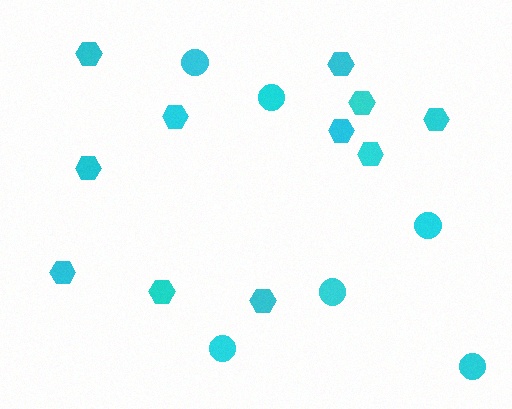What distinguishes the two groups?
There are 2 groups: one group of hexagons (11) and one group of circles (6).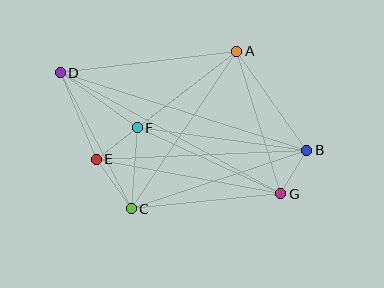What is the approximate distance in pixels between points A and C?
The distance between A and C is approximately 190 pixels.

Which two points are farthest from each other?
Points B and D are farthest from each other.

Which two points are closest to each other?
Points B and G are closest to each other.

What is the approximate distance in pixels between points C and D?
The distance between C and D is approximately 153 pixels.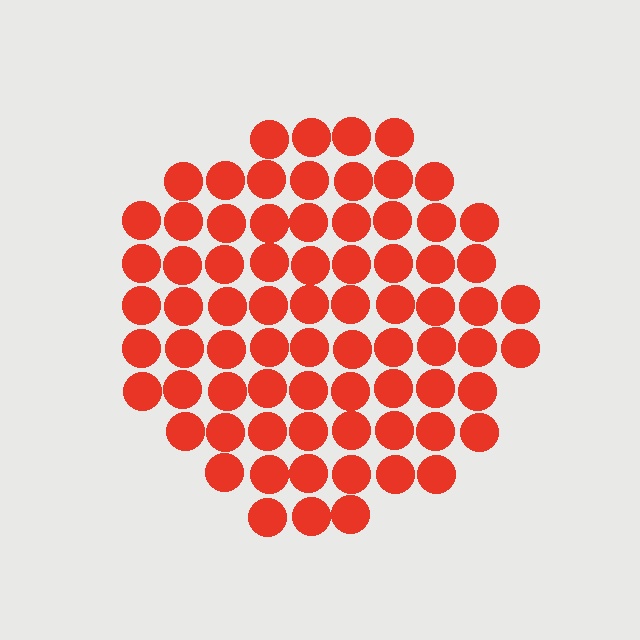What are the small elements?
The small elements are circles.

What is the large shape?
The large shape is a circle.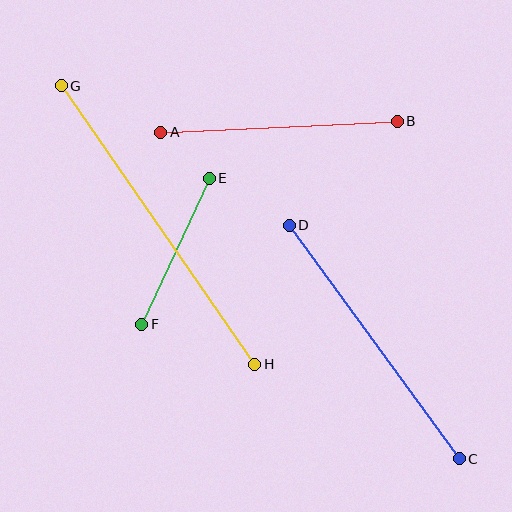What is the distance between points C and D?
The distance is approximately 289 pixels.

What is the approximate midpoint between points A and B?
The midpoint is at approximately (279, 127) pixels.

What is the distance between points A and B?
The distance is approximately 237 pixels.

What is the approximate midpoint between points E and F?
The midpoint is at approximately (175, 251) pixels.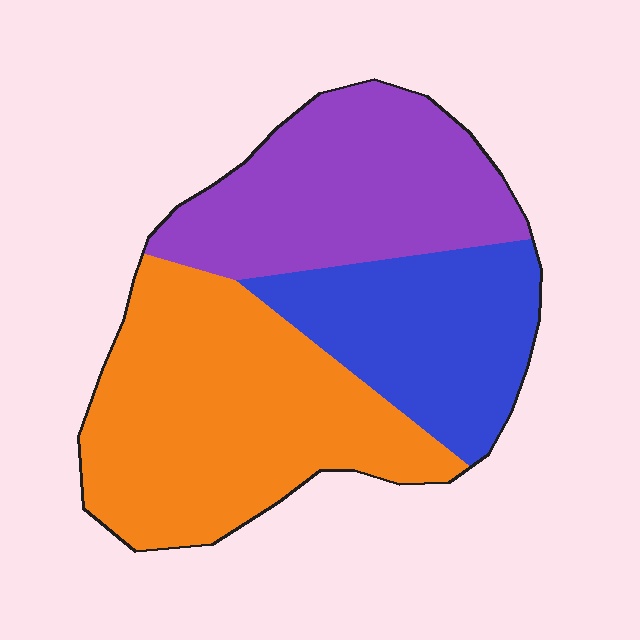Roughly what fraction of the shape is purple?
Purple covers about 30% of the shape.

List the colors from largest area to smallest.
From largest to smallest: orange, purple, blue.